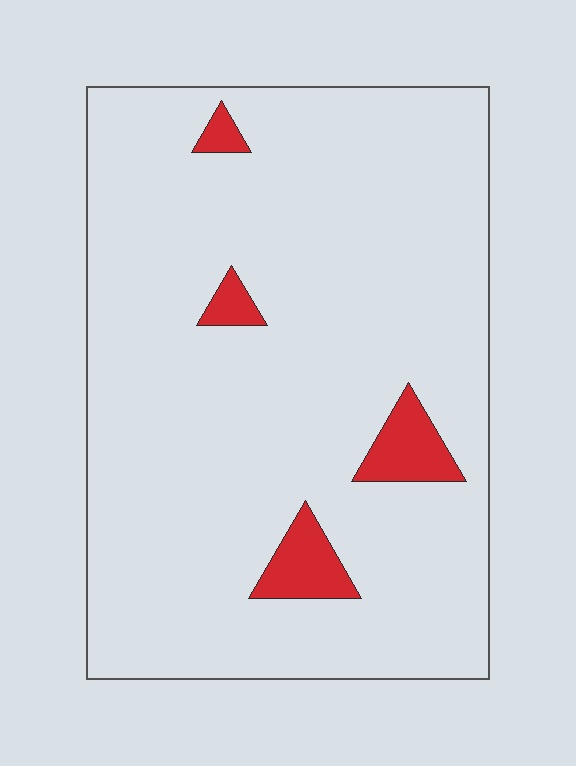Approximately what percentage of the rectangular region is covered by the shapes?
Approximately 5%.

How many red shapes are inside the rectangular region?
4.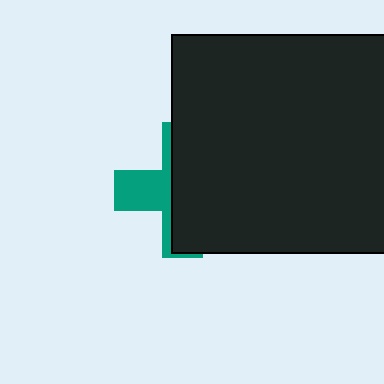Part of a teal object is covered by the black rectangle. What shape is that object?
It is a cross.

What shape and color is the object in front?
The object in front is a black rectangle.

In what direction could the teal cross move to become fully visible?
The teal cross could move left. That would shift it out from behind the black rectangle entirely.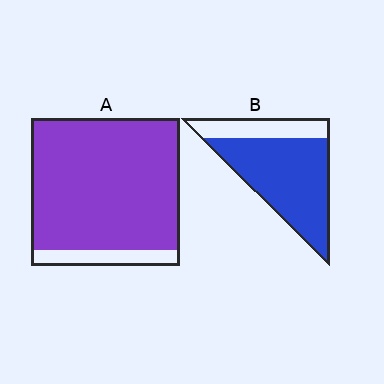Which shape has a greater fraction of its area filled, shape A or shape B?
Shape A.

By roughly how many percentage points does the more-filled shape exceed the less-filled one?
By roughly 15 percentage points (A over B).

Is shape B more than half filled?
Yes.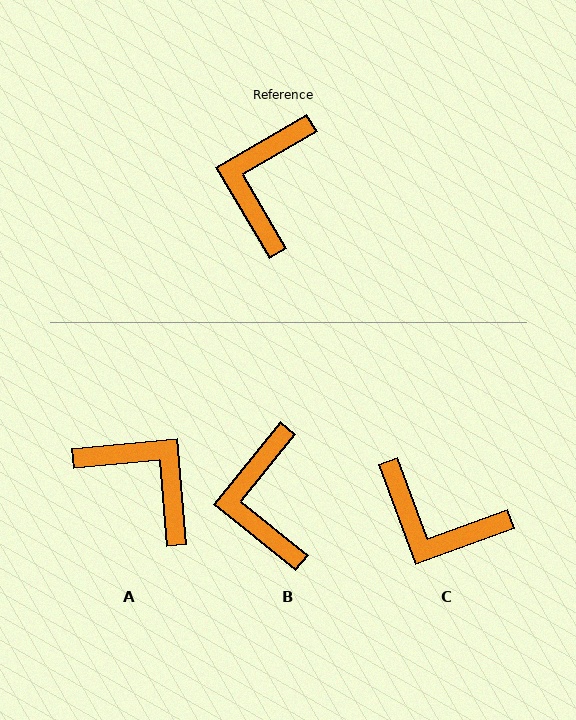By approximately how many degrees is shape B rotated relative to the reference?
Approximately 21 degrees counter-clockwise.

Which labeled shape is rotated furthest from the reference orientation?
A, about 115 degrees away.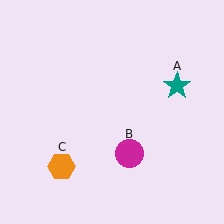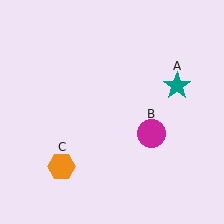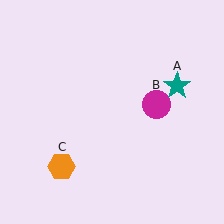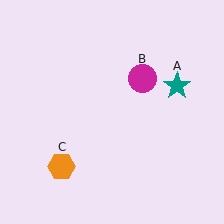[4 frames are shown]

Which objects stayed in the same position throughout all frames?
Teal star (object A) and orange hexagon (object C) remained stationary.